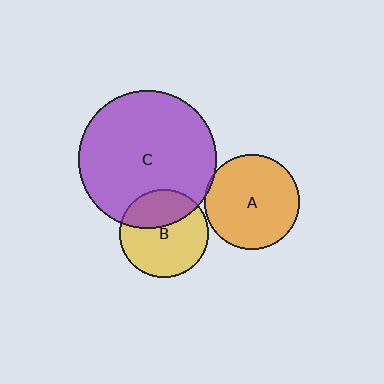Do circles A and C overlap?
Yes.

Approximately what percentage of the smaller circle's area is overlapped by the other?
Approximately 5%.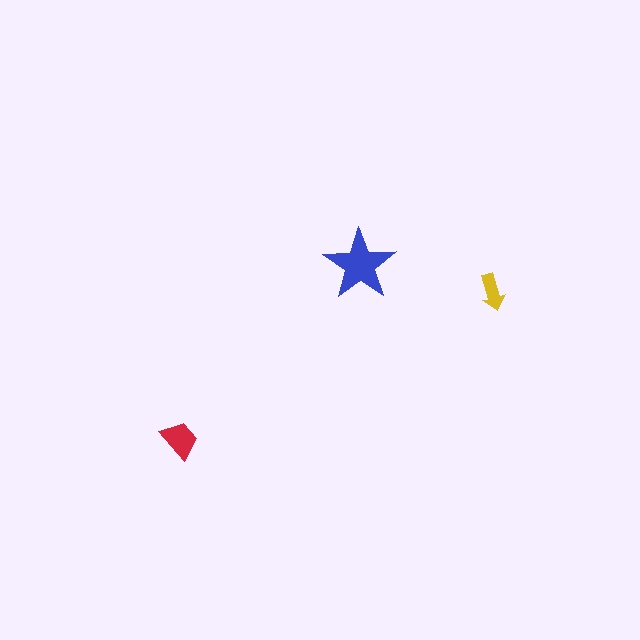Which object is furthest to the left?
The red trapezoid is leftmost.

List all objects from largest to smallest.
The blue star, the red trapezoid, the yellow arrow.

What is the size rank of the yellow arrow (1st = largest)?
3rd.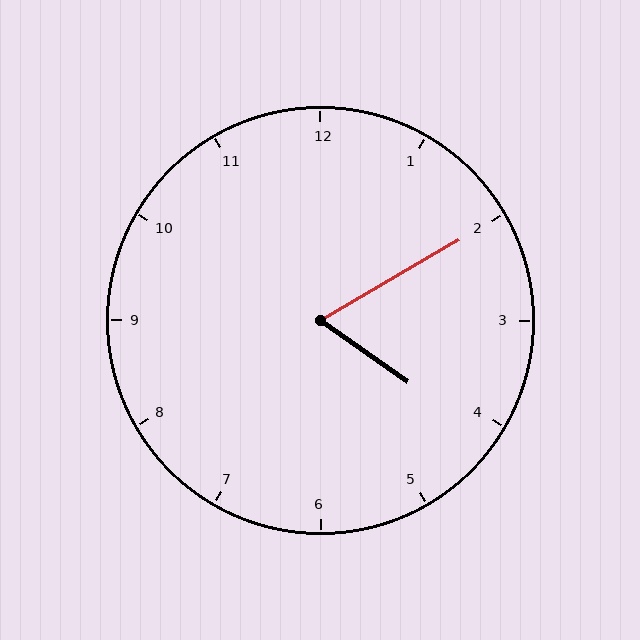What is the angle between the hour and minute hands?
Approximately 65 degrees.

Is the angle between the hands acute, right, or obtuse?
It is acute.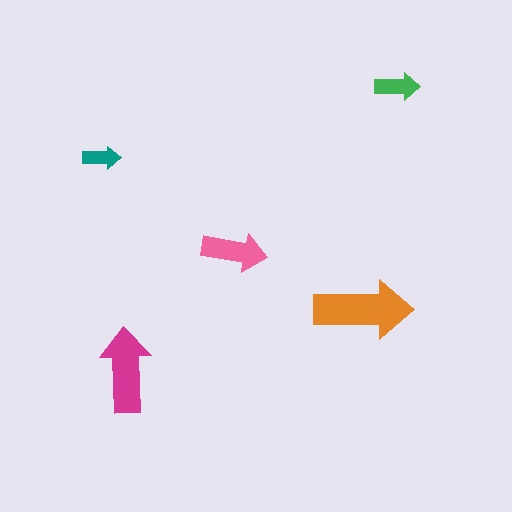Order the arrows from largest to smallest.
the orange one, the magenta one, the pink one, the green one, the teal one.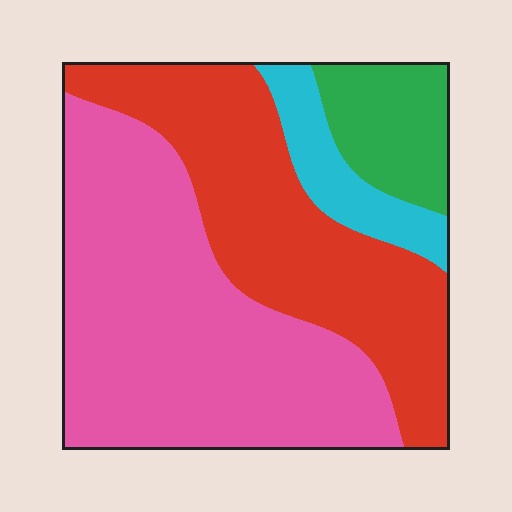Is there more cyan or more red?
Red.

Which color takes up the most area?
Pink, at roughly 45%.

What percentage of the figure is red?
Red takes up between a quarter and a half of the figure.